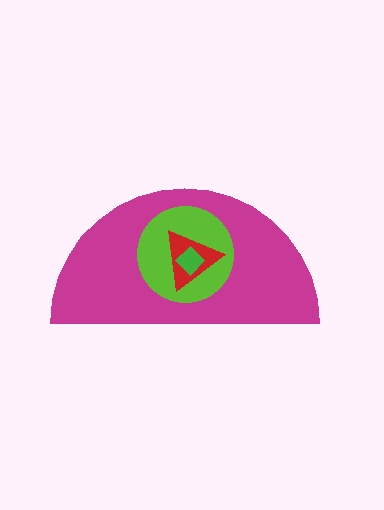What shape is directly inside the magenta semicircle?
The lime circle.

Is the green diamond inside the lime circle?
Yes.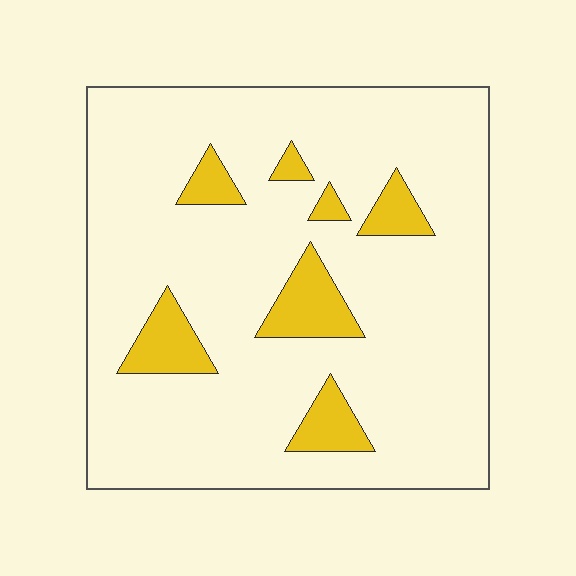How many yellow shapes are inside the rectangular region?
7.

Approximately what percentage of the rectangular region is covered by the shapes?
Approximately 15%.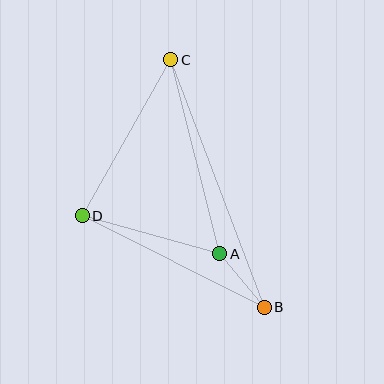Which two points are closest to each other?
Points A and B are closest to each other.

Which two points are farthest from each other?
Points B and C are farthest from each other.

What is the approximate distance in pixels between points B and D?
The distance between B and D is approximately 203 pixels.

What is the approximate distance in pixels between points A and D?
The distance between A and D is approximately 142 pixels.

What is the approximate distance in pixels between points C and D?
The distance between C and D is approximately 180 pixels.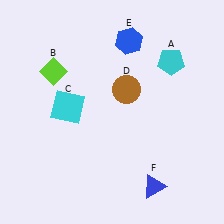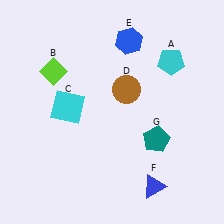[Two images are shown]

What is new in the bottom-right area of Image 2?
A teal pentagon (G) was added in the bottom-right area of Image 2.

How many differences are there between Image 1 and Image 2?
There is 1 difference between the two images.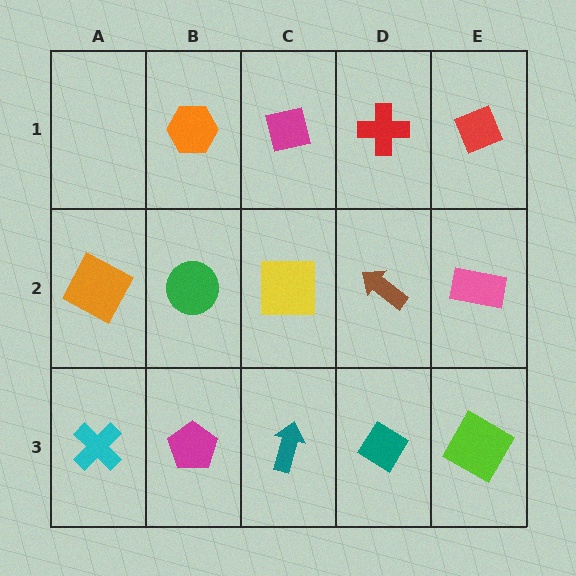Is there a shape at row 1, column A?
No, that cell is empty.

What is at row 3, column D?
A teal diamond.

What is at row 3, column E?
A lime square.